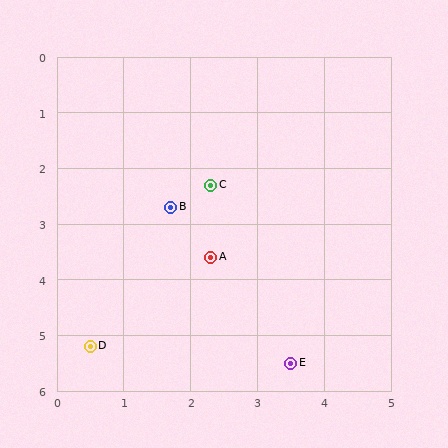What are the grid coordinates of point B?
Point B is at approximately (1.7, 2.7).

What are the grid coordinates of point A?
Point A is at approximately (2.3, 3.6).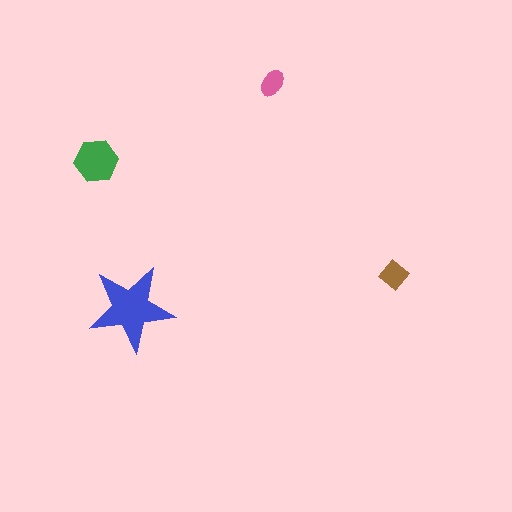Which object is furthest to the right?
The brown diamond is rightmost.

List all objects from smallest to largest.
The pink ellipse, the brown diamond, the green hexagon, the blue star.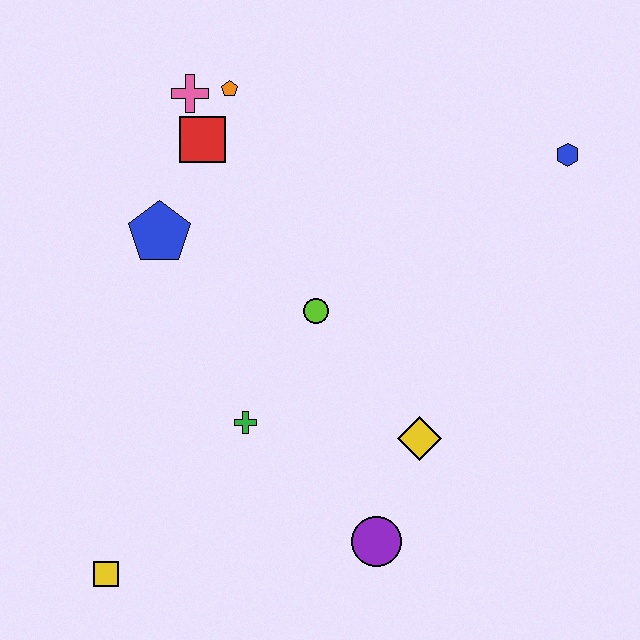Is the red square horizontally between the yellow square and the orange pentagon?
Yes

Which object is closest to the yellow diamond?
The purple circle is closest to the yellow diamond.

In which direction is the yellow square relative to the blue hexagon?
The yellow square is to the left of the blue hexagon.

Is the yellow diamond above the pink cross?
No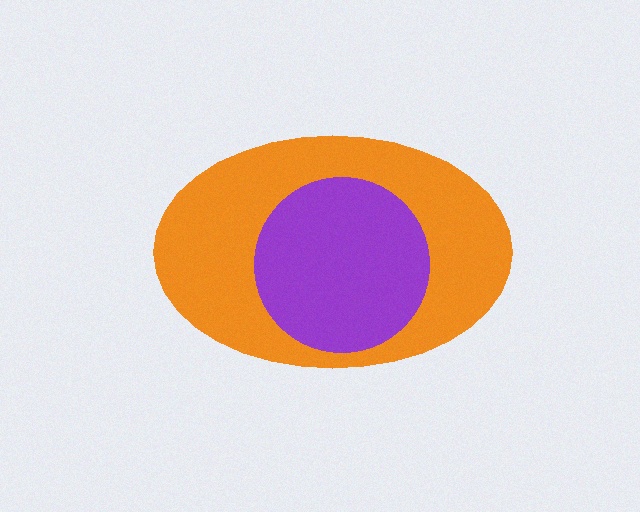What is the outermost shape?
The orange ellipse.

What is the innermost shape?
The purple circle.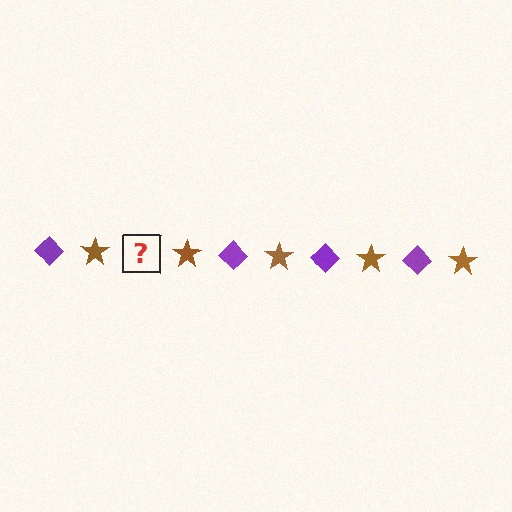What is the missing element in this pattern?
The missing element is a purple diamond.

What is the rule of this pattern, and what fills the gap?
The rule is that the pattern alternates between purple diamond and brown star. The gap should be filled with a purple diamond.